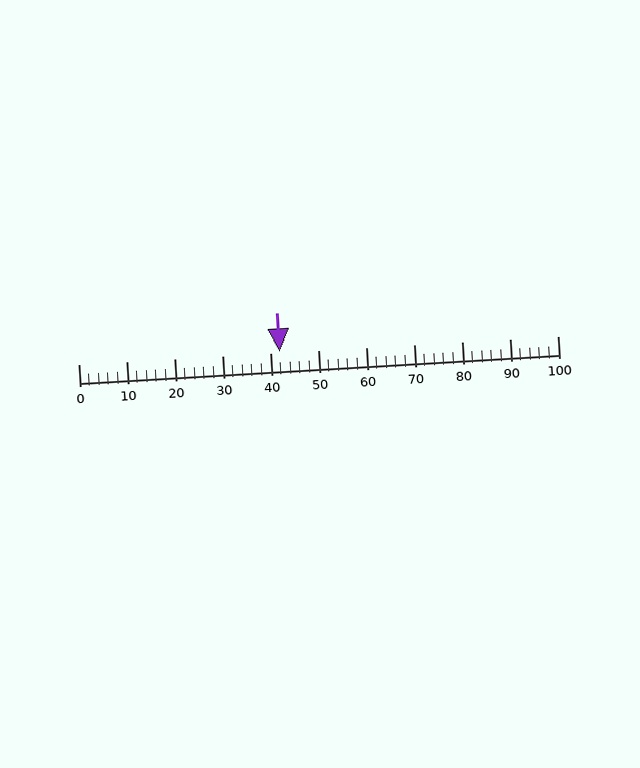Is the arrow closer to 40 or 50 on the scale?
The arrow is closer to 40.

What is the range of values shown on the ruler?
The ruler shows values from 0 to 100.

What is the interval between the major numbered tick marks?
The major tick marks are spaced 10 units apart.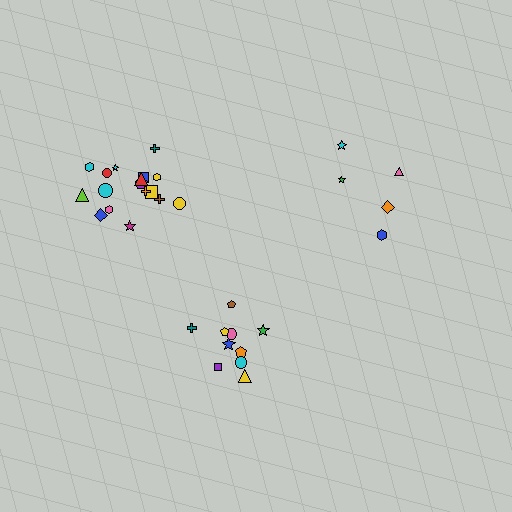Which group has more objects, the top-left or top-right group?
The top-left group.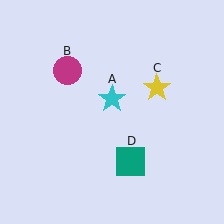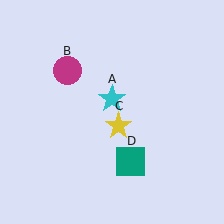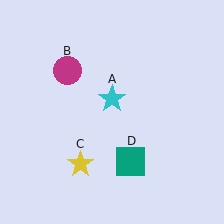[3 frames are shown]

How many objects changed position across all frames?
1 object changed position: yellow star (object C).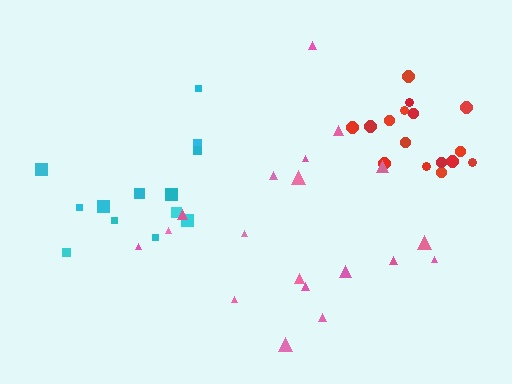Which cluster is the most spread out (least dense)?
Pink.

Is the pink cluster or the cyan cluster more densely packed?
Cyan.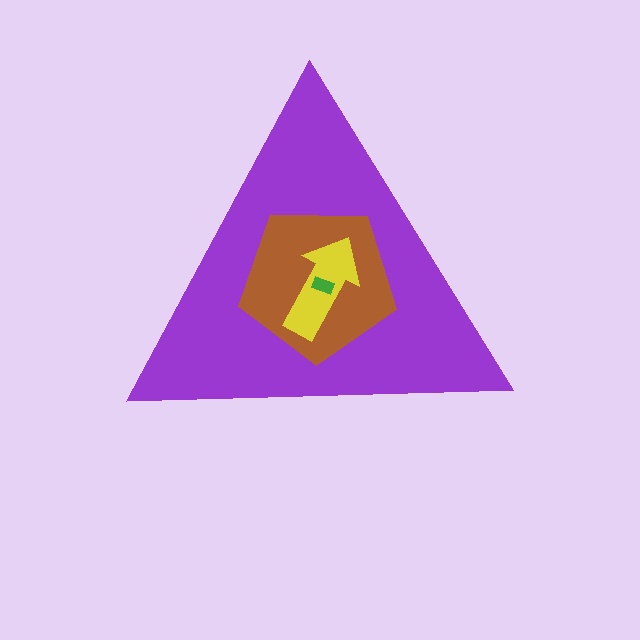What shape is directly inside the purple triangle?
The brown pentagon.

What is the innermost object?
The green rectangle.